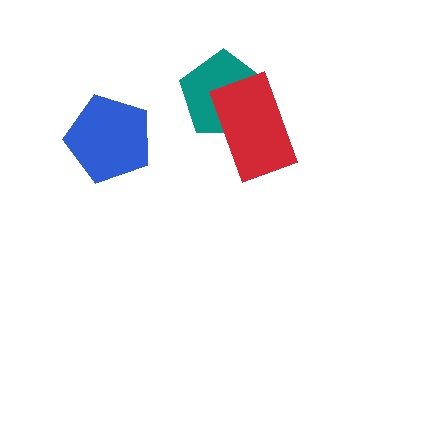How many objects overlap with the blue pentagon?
0 objects overlap with the blue pentagon.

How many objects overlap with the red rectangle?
1 object overlaps with the red rectangle.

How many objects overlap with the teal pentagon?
1 object overlaps with the teal pentagon.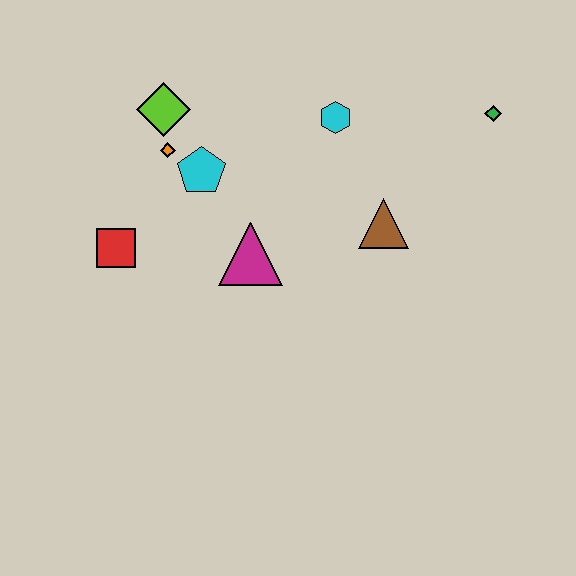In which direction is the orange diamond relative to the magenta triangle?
The orange diamond is above the magenta triangle.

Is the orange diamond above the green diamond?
No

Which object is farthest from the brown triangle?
The red square is farthest from the brown triangle.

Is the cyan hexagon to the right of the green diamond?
No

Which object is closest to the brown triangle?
The cyan hexagon is closest to the brown triangle.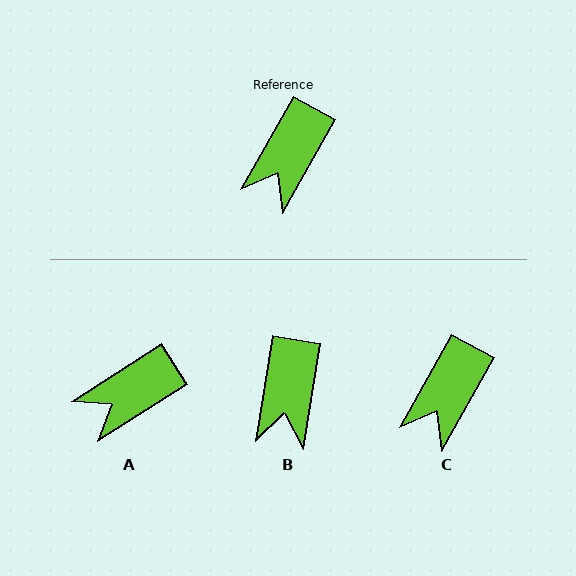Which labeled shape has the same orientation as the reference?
C.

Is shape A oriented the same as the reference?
No, it is off by about 28 degrees.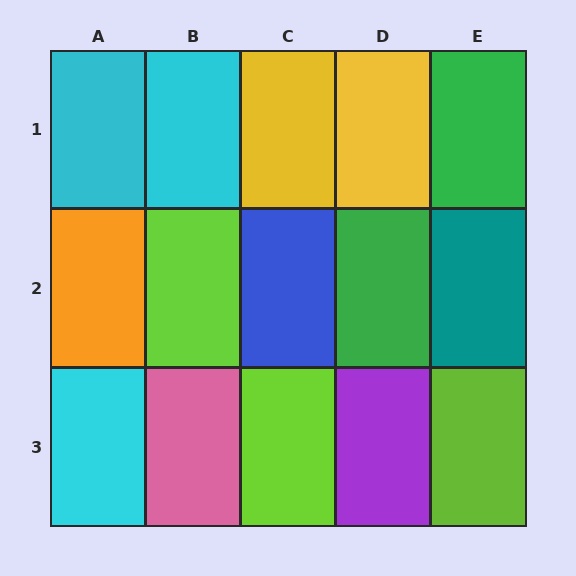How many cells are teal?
1 cell is teal.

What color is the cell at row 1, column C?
Yellow.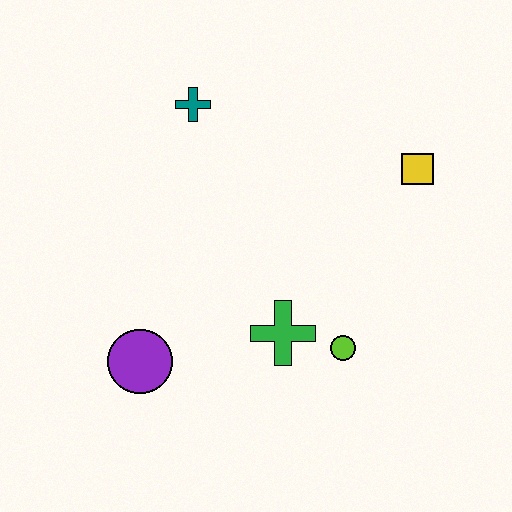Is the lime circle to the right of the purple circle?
Yes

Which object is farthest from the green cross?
The teal cross is farthest from the green cross.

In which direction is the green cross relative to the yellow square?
The green cross is below the yellow square.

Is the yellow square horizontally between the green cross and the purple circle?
No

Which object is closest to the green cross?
The lime circle is closest to the green cross.